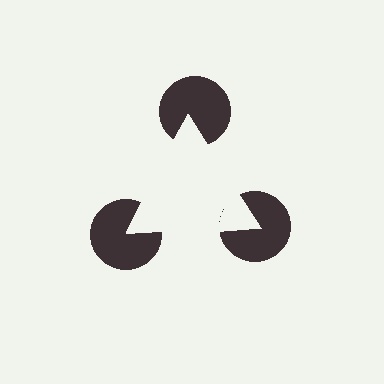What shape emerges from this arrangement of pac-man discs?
An illusory triangle — its edges are inferred from the aligned wedge cuts in the pac-man discs, not physically drawn.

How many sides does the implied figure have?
3 sides.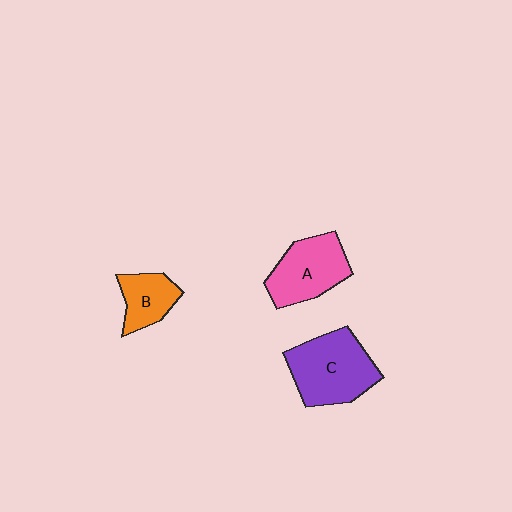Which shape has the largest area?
Shape C (purple).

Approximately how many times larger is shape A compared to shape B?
Approximately 1.6 times.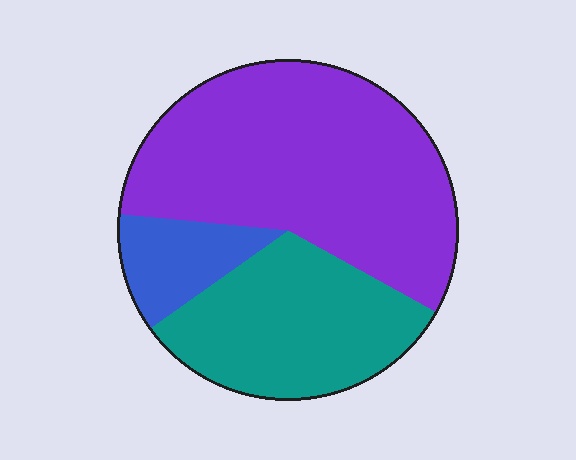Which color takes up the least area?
Blue, at roughly 10%.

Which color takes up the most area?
Purple, at roughly 55%.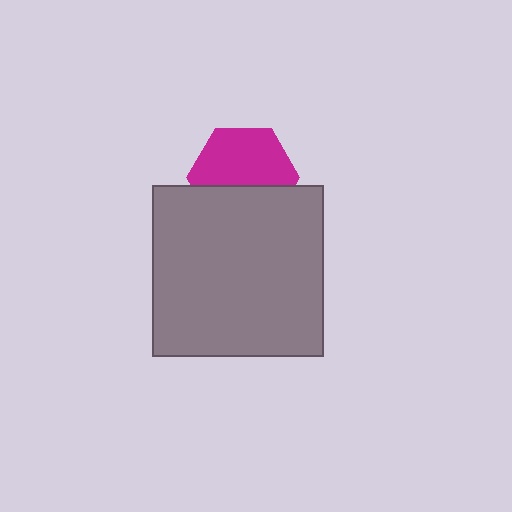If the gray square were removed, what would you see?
You would see the complete magenta hexagon.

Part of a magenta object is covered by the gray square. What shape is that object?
It is a hexagon.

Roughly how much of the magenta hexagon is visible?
About half of it is visible (roughly 60%).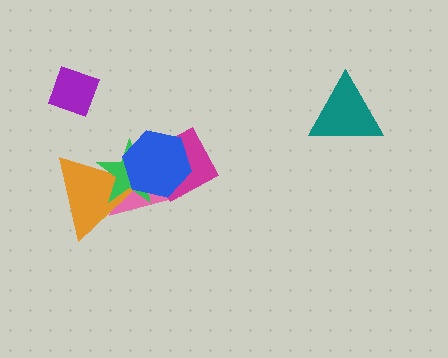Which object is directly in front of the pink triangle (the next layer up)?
The orange triangle is directly in front of the pink triangle.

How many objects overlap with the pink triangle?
4 objects overlap with the pink triangle.